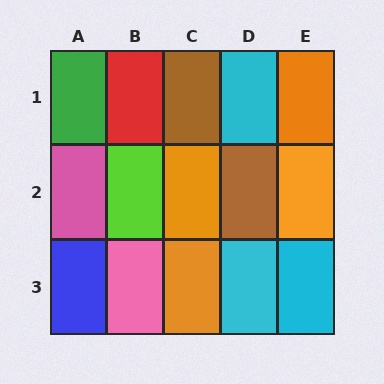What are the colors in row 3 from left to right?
Blue, pink, orange, cyan, cyan.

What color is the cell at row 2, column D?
Brown.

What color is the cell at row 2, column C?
Orange.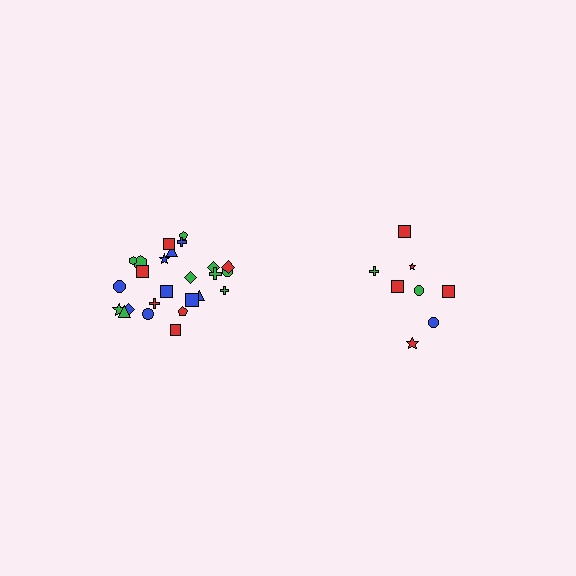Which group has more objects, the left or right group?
The left group.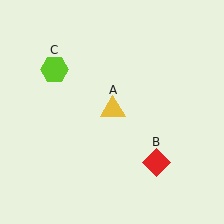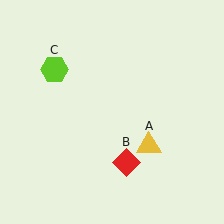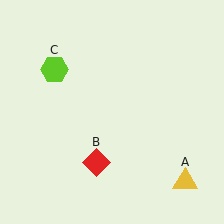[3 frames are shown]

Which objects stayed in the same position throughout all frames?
Lime hexagon (object C) remained stationary.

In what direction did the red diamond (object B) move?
The red diamond (object B) moved left.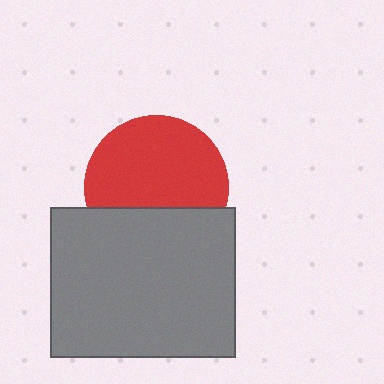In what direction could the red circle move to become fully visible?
The red circle could move up. That would shift it out from behind the gray rectangle entirely.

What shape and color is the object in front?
The object in front is a gray rectangle.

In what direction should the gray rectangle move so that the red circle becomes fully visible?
The gray rectangle should move down. That is the shortest direction to clear the overlap and leave the red circle fully visible.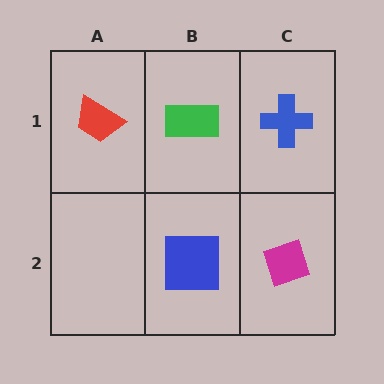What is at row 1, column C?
A blue cross.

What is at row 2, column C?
A magenta diamond.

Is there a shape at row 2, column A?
No, that cell is empty.